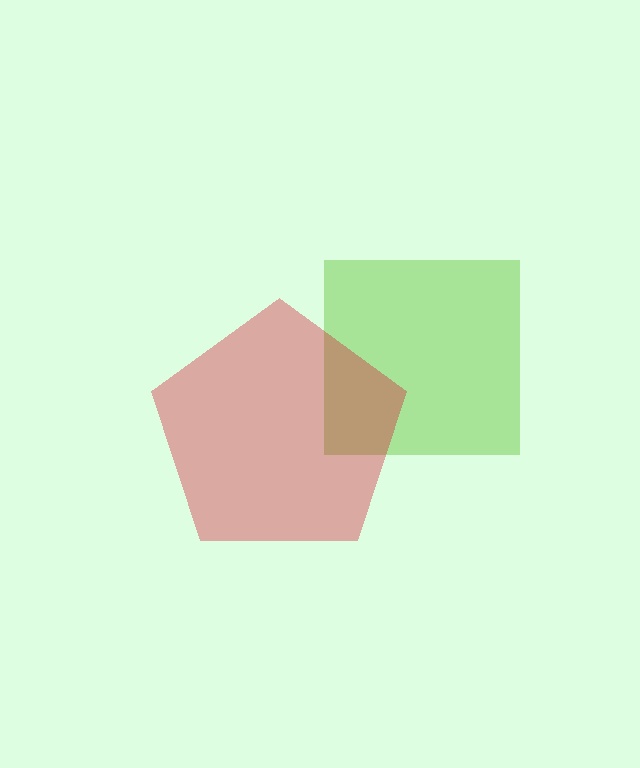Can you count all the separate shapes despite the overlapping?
Yes, there are 2 separate shapes.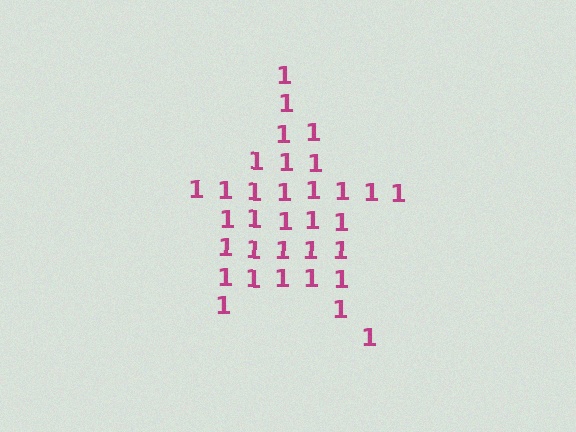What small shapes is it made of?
It is made of small digit 1's.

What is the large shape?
The large shape is a star.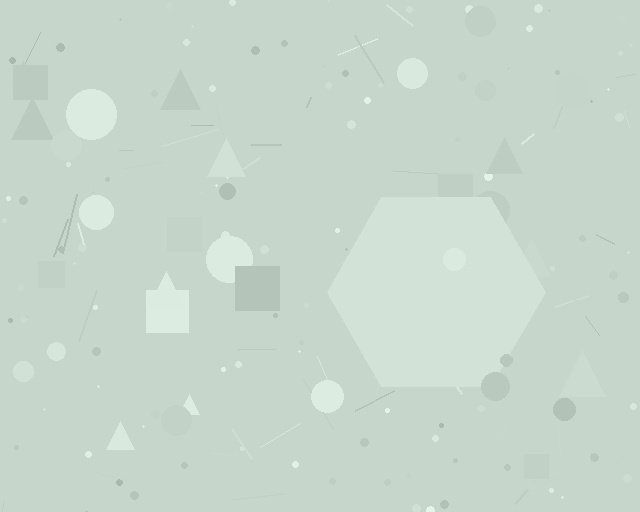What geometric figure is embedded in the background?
A hexagon is embedded in the background.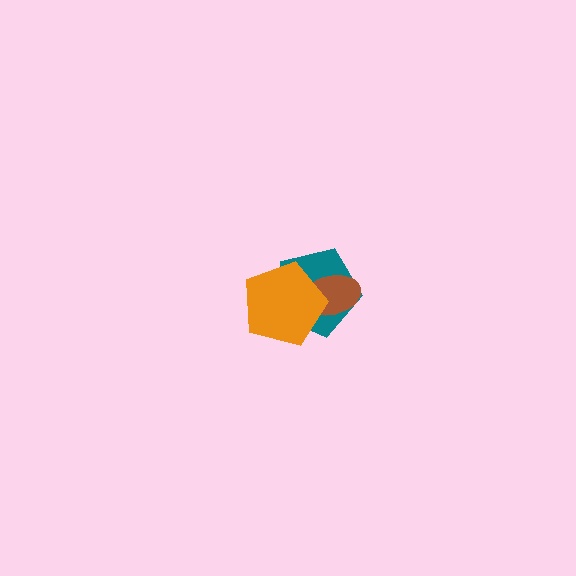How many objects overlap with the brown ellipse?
2 objects overlap with the brown ellipse.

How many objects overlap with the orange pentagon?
2 objects overlap with the orange pentagon.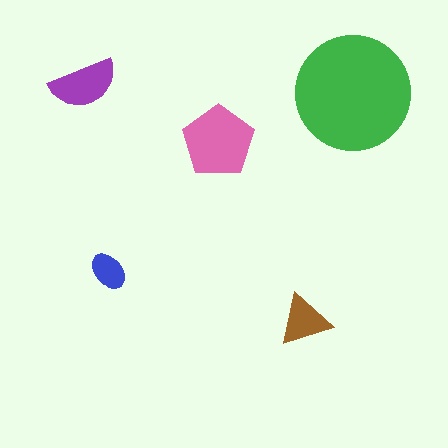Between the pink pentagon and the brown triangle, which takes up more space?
The pink pentagon.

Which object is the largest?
The green circle.